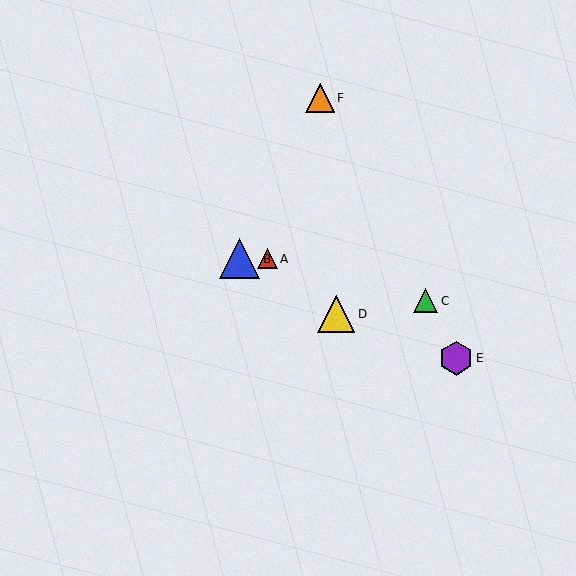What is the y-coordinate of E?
Object E is at y≈358.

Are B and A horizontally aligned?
Yes, both are at y≈259.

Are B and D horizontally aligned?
No, B is at y≈259 and D is at y≈314.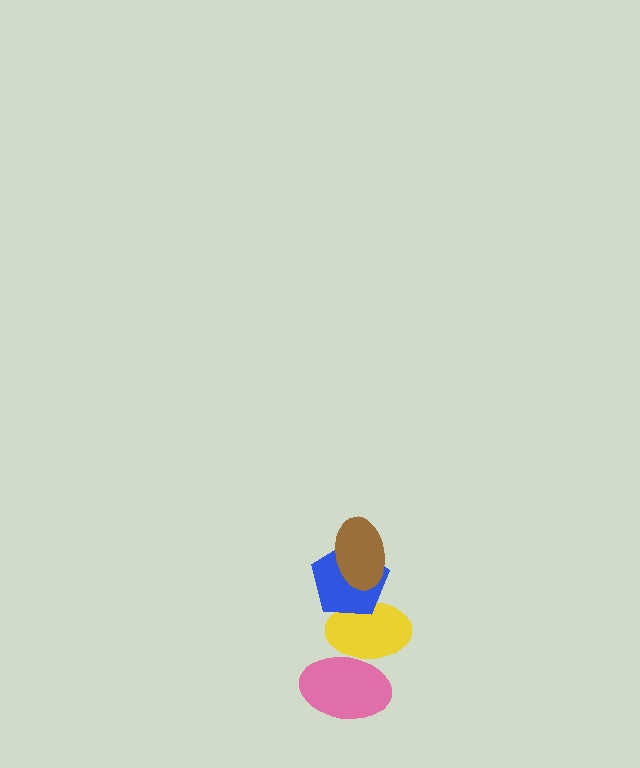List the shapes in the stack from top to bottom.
From top to bottom: the brown ellipse, the blue pentagon, the yellow ellipse, the pink ellipse.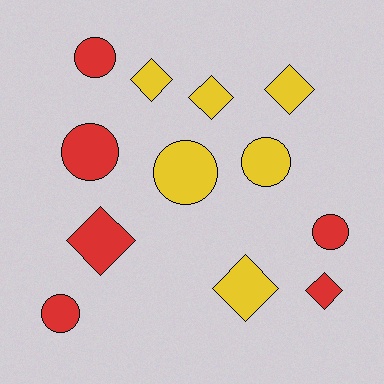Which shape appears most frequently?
Circle, with 6 objects.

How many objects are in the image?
There are 12 objects.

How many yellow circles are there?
There are 2 yellow circles.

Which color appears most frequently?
Yellow, with 6 objects.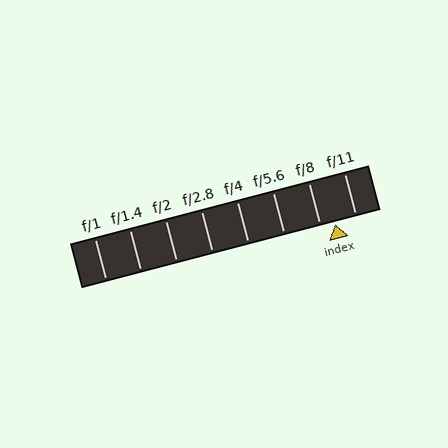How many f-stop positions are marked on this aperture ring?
There are 8 f-stop positions marked.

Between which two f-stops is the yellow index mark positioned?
The index mark is between f/8 and f/11.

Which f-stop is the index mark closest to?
The index mark is closest to f/8.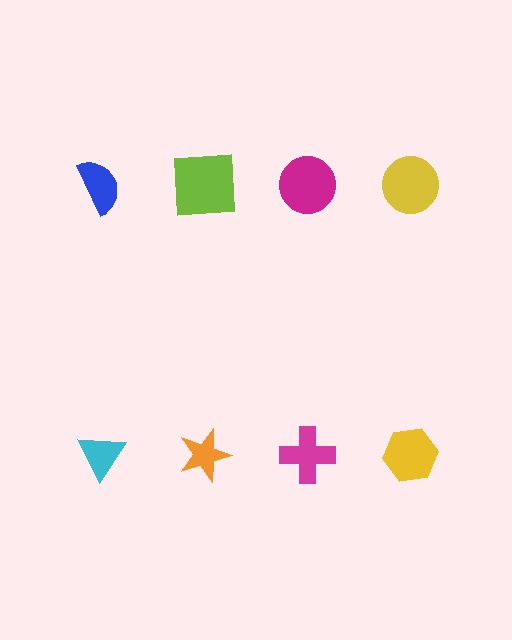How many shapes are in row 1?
4 shapes.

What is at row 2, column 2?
An orange star.